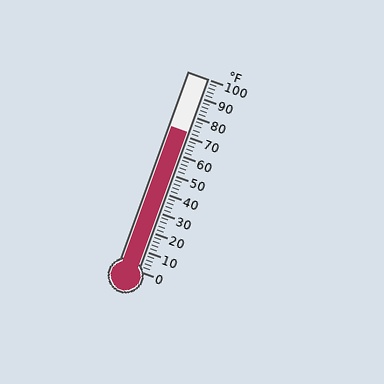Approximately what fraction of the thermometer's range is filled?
The thermometer is filled to approximately 70% of its range.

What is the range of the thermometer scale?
The thermometer scale ranges from 0°F to 100°F.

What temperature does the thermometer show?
The thermometer shows approximately 72°F.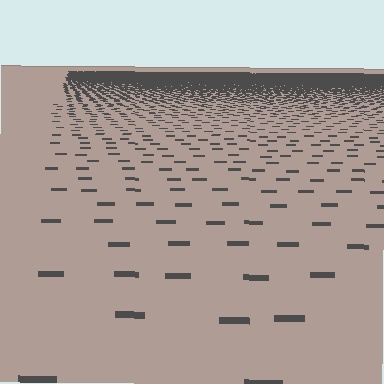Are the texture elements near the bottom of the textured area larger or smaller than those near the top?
Larger. Near the bottom, elements are closer to the viewer and appear at a bigger on-screen size.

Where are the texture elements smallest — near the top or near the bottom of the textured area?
Near the top.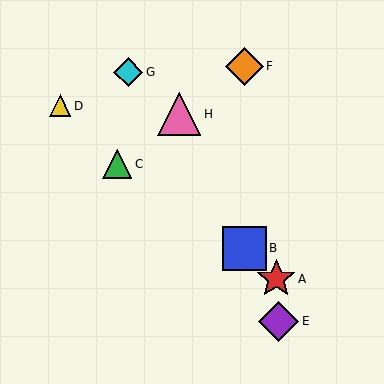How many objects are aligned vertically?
2 objects (B, F) are aligned vertically.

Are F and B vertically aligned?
Yes, both are at x≈244.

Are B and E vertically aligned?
No, B is at x≈244 and E is at x≈279.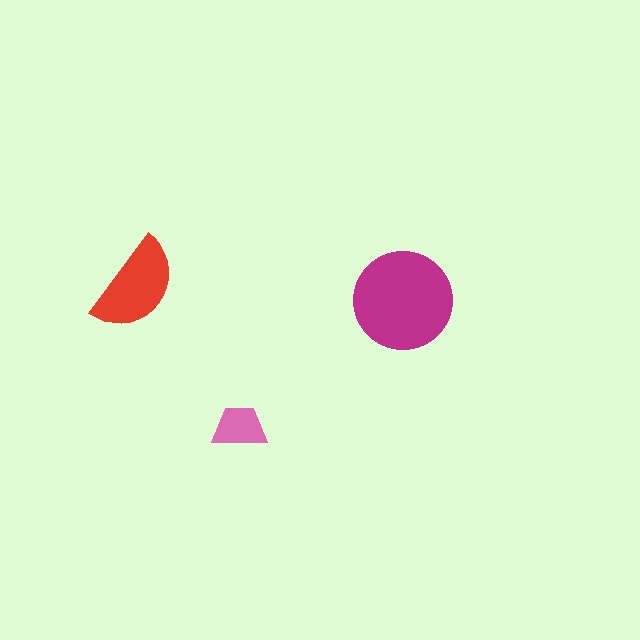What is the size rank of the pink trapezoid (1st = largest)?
3rd.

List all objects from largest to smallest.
The magenta circle, the red semicircle, the pink trapezoid.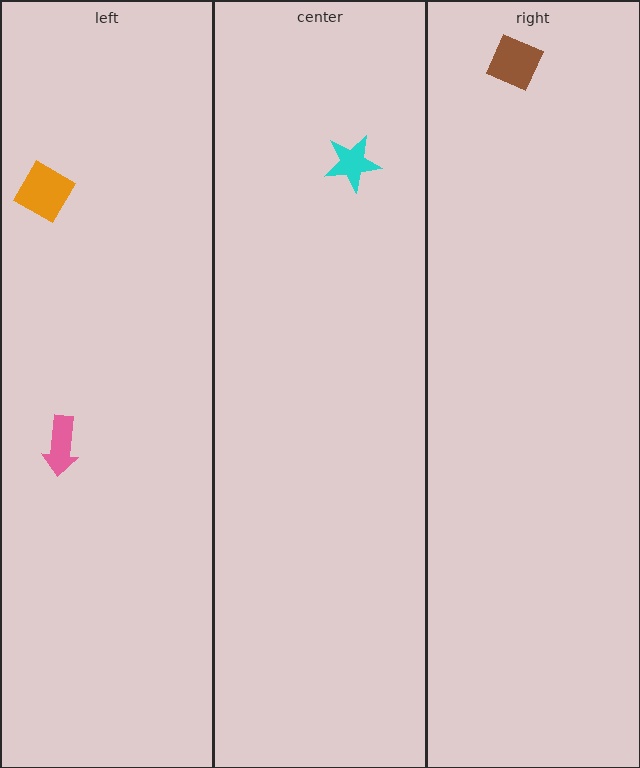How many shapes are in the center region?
1.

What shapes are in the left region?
The orange diamond, the pink arrow.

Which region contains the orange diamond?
The left region.